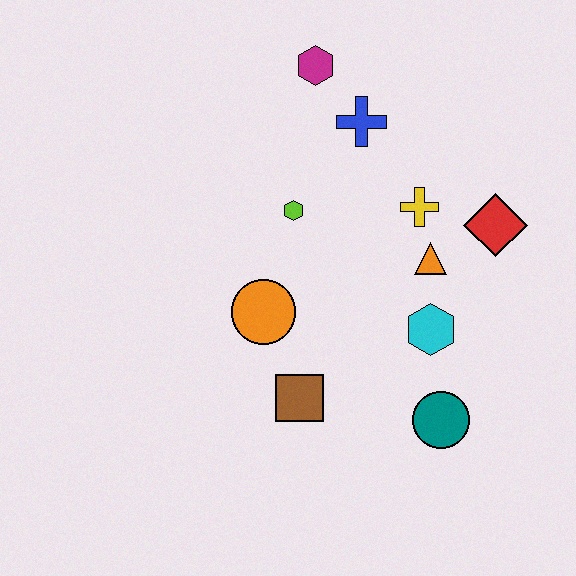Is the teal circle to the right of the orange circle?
Yes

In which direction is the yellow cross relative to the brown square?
The yellow cross is above the brown square.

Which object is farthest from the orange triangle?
The magenta hexagon is farthest from the orange triangle.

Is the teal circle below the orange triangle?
Yes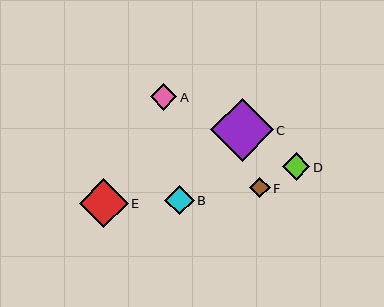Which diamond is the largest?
Diamond C is the largest with a size of approximately 63 pixels.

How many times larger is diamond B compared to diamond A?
Diamond B is approximately 1.1 times the size of diamond A.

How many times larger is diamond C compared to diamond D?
Diamond C is approximately 2.3 times the size of diamond D.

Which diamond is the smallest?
Diamond F is the smallest with a size of approximately 21 pixels.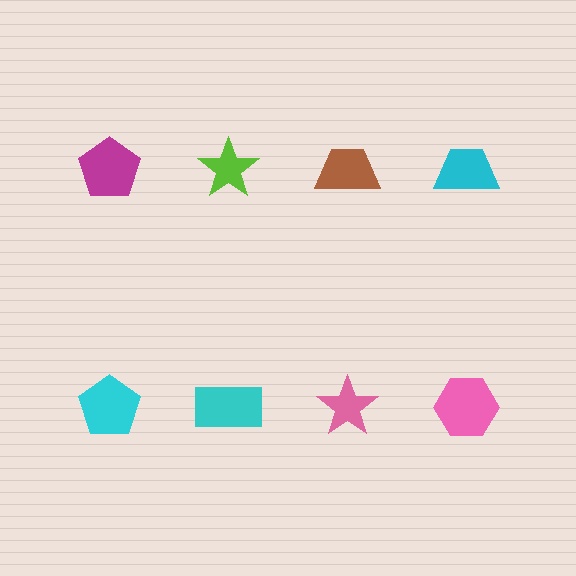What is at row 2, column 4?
A pink hexagon.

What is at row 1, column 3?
A brown trapezoid.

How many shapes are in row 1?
4 shapes.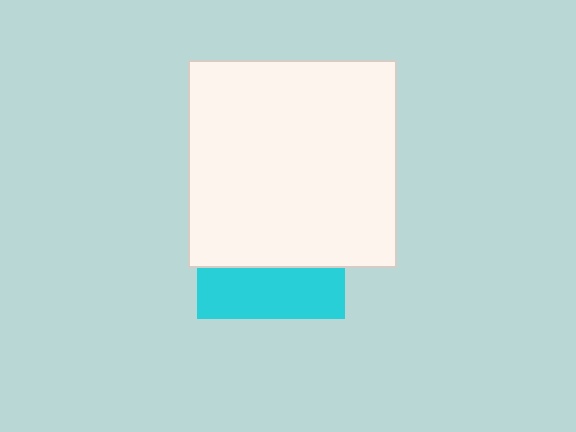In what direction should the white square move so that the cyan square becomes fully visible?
The white square should move up. That is the shortest direction to clear the overlap and leave the cyan square fully visible.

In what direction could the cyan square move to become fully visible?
The cyan square could move down. That would shift it out from behind the white square entirely.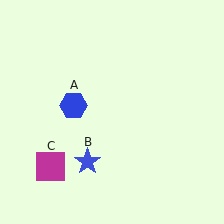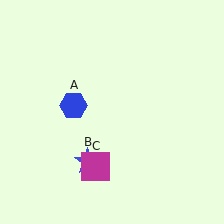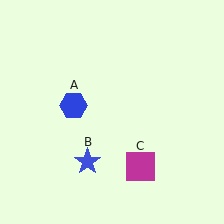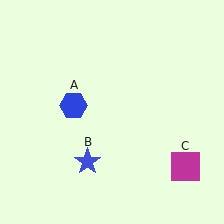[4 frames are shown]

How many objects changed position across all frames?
1 object changed position: magenta square (object C).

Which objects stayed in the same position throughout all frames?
Blue hexagon (object A) and blue star (object B) remained stationary.